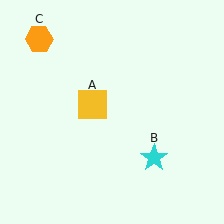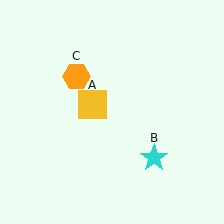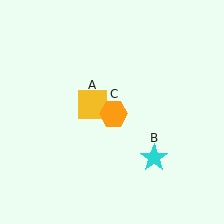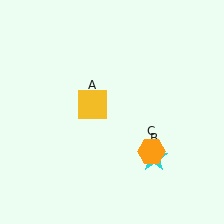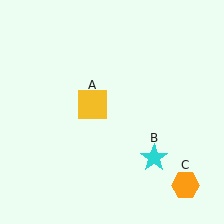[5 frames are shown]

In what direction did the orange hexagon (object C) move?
The orange hexagon (object C) moved down and to the right.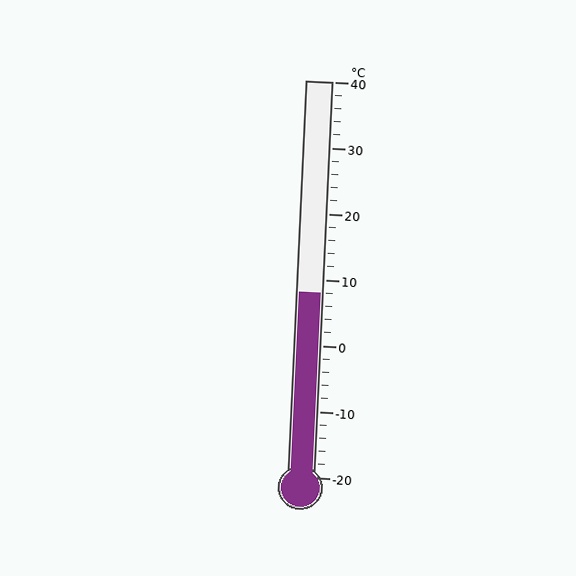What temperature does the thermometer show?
The thermometer shows approximately 8°C.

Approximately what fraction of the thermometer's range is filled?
The thermometer is filled to approximately 45% of its range.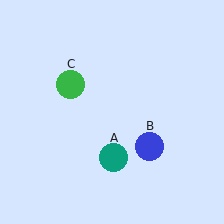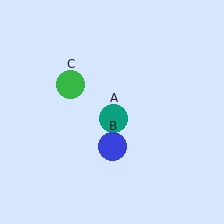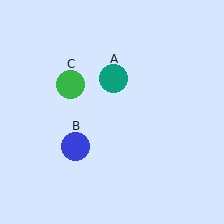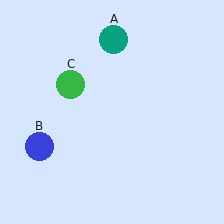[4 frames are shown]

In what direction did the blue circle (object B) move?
The blue circle (object B) moved left.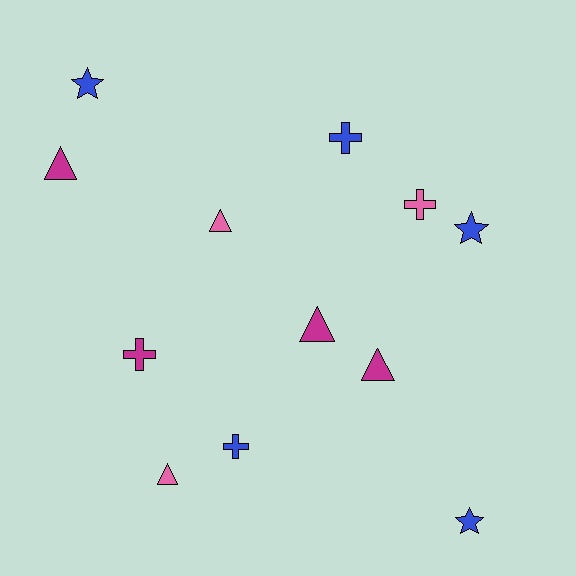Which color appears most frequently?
Blue, with 5 objects.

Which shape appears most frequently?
Triangle, with 5 objects.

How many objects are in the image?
There are 12 objects.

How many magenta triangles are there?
There are 3 magenta triangles.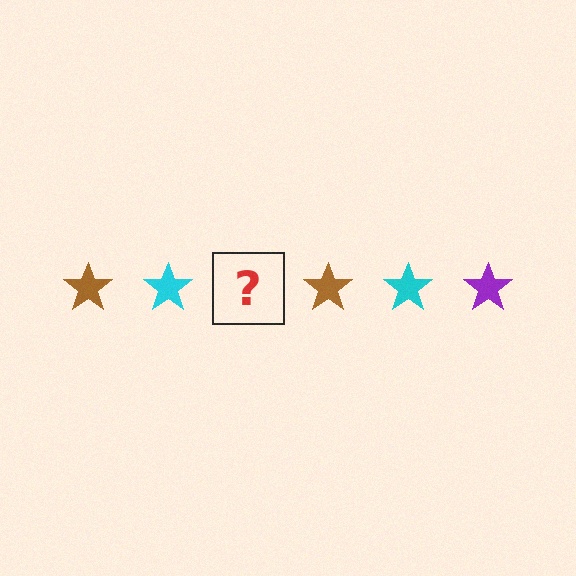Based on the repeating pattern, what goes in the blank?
The blank should be a purple star.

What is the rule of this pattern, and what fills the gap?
The rule is that the pattern cycles through brown, cyan, purple stars. The gap should be filled with a purple star.